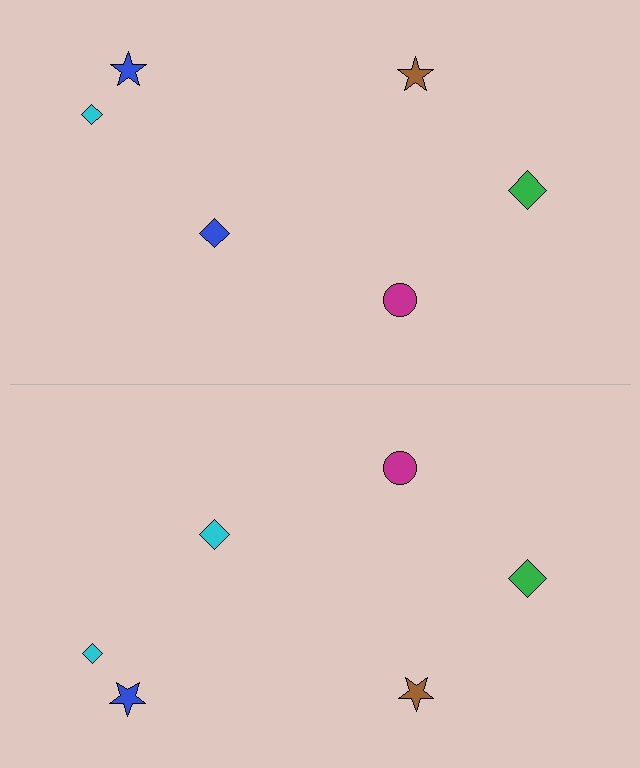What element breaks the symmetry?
The cyan diamond on the bottom side breaks the symmetry — its mirror counterpart is blue.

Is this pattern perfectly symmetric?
No, the pattern is not perfectly symmetric. The cyan diamond on the bottom side breaks the symmetry — its mirror counterpart is blue.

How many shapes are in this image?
There are 12 shapes in this image.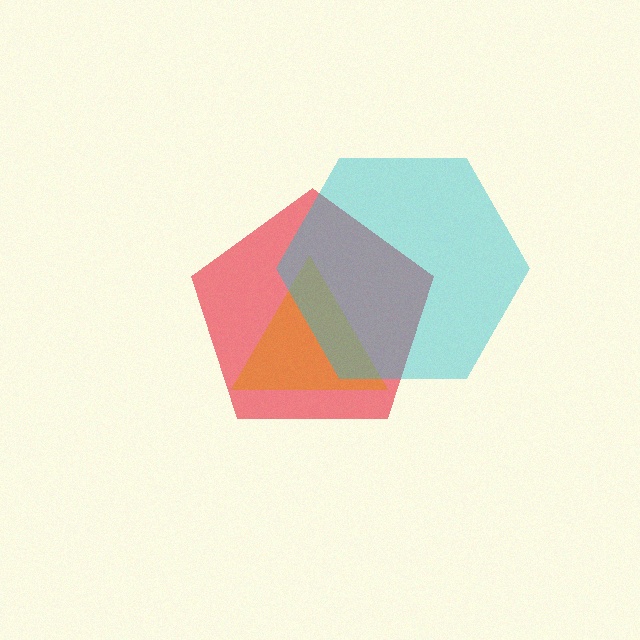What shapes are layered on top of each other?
The layered shapes are: a red pentagon, an orange triangle, a cyan hexagon.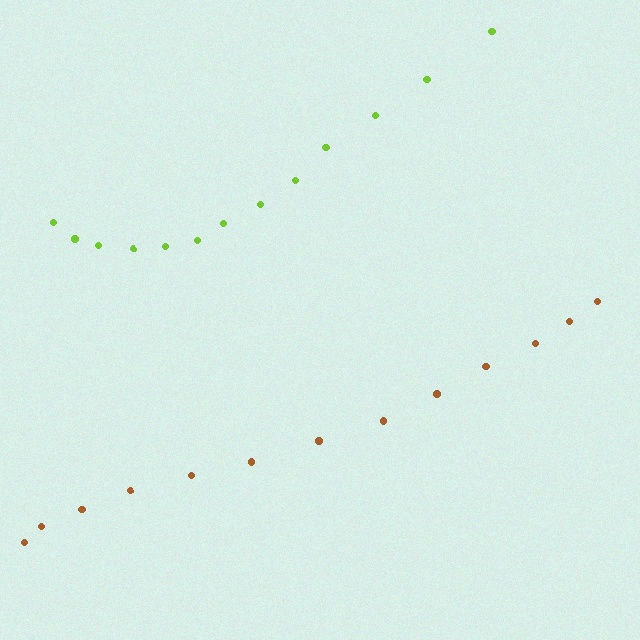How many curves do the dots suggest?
There are 2 distinct paths.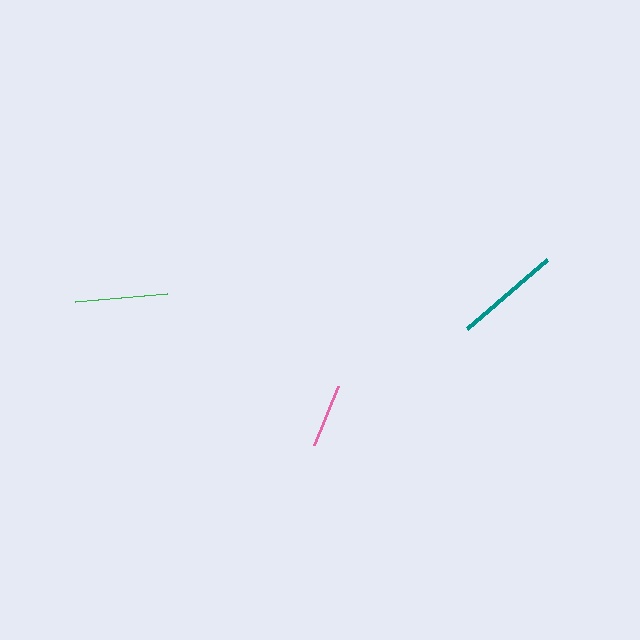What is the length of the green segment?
The green segment is approximately 92 pixels long.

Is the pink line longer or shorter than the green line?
The green line is longer than the pink line.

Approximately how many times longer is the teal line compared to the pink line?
The teal line is approximately 1.7 times the length of the pink line.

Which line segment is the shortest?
The pink line is the shortest at approximately 64 pixels.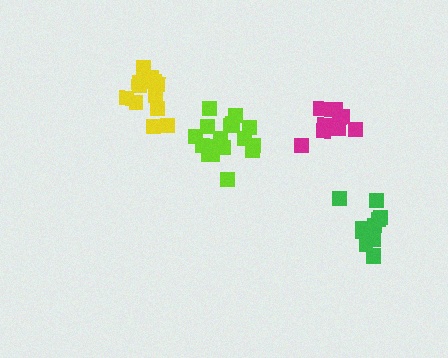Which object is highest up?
The yellow cluster is topmost.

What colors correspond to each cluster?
The clusters are colored: lime, magenta, yellow, green.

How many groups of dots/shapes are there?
There are 4 groups.